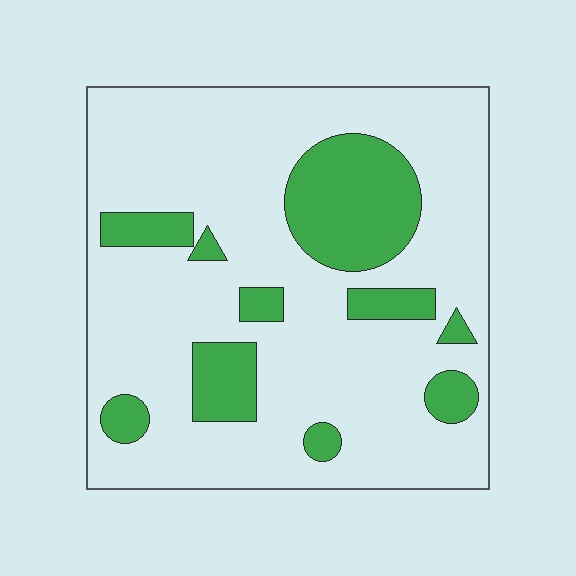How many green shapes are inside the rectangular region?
10.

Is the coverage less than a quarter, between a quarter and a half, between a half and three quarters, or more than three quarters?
Less than a quarter.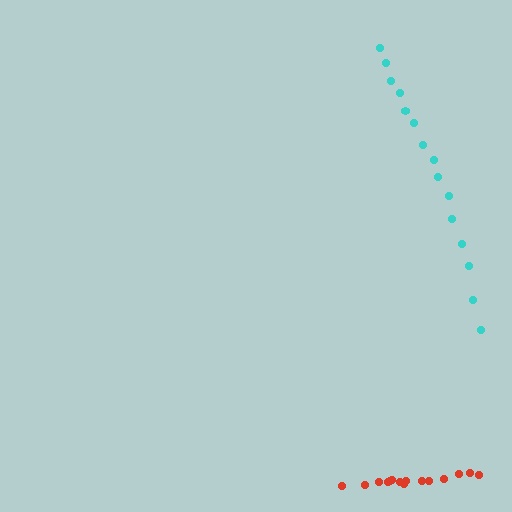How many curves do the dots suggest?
There are 2 distinct paths.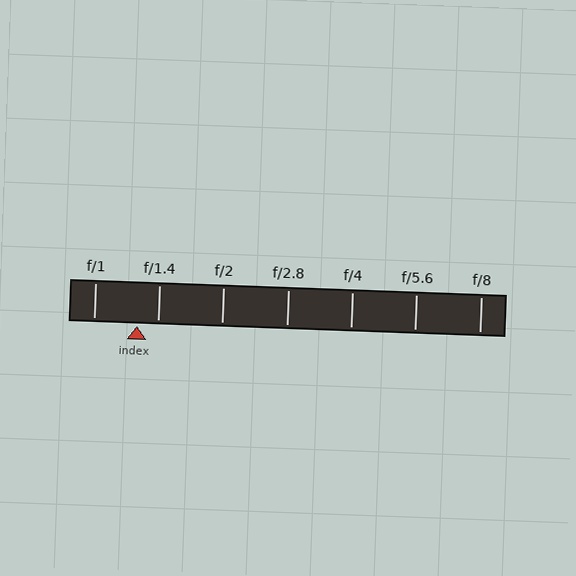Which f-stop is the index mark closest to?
The index mark is closest to f/1.4.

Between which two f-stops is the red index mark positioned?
The index mark is between f/1 and f/1.4.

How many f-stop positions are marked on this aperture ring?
There are 7 f-stop positions marked.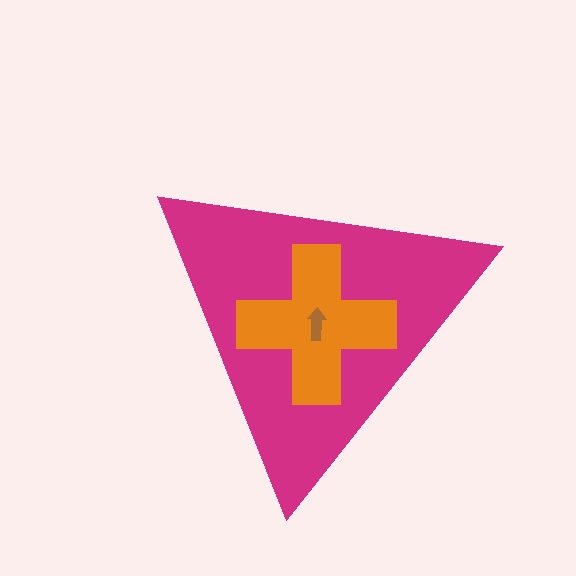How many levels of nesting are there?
3.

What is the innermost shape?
The brown arrow.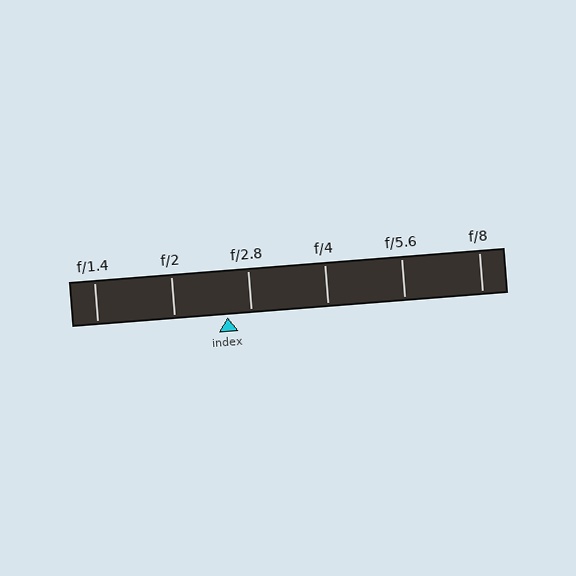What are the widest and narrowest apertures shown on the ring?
The widest aperture shown is f/1.4 and the narrowest is f/8.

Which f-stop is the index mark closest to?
The index mark is closest to f/2.8.